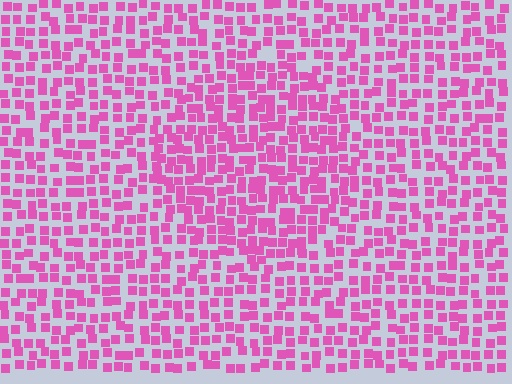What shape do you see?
I see a circle.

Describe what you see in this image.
The image contains small pink elements arranged at two different densities. A circle-shaped region is visible where the elements are more densely packed than the surrounding area.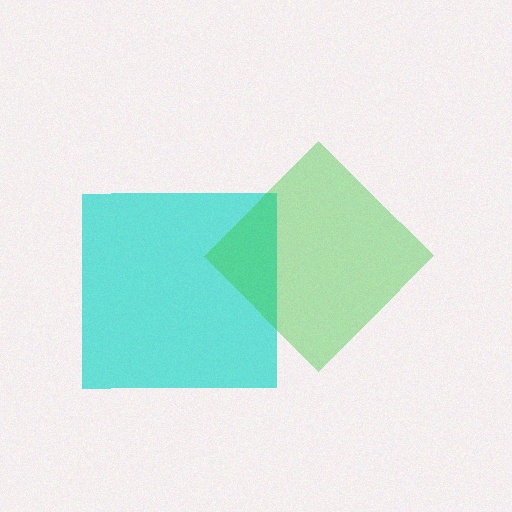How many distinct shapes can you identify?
There are 2 distinct shapes: a cyan square, a green diamond.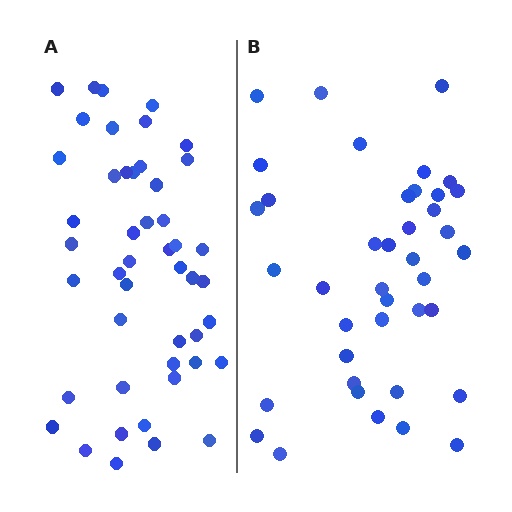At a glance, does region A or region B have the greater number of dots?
Region A (the left region) has more dots.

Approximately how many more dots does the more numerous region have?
Region A has roughly 8 or so more dots than region B.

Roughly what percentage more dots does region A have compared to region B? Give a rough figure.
About 20% more.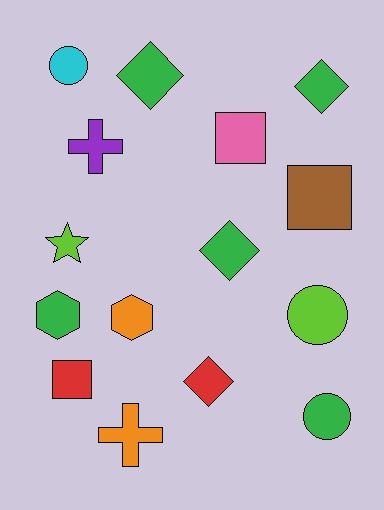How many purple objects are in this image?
There is 1 purple object.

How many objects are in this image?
There are 15 objects.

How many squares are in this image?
There are 3 squares.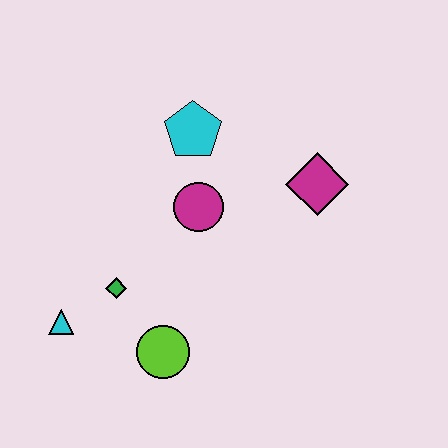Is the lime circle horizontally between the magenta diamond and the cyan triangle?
Yes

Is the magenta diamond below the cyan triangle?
No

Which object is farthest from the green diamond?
The magenta diamond is farthest from the green diamond.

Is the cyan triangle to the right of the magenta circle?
No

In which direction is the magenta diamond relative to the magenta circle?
The magenta diamond is to the right of the magenta circle.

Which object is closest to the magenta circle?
The cyan pentagon is closest to the magenta circle.